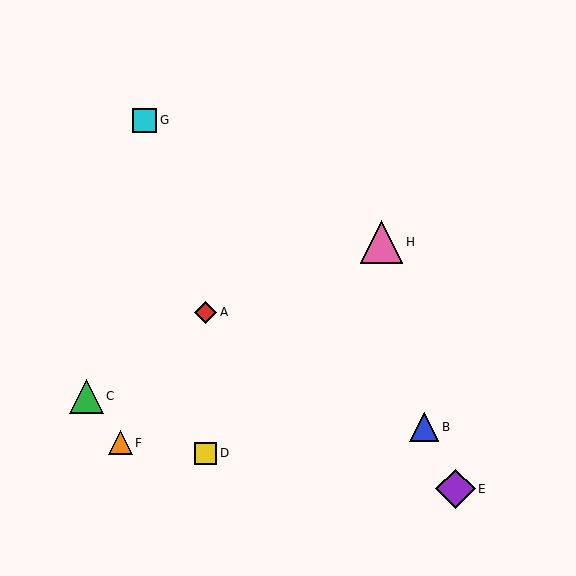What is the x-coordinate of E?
Object E is at x≈456.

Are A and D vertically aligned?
Yes, both are at x≈206.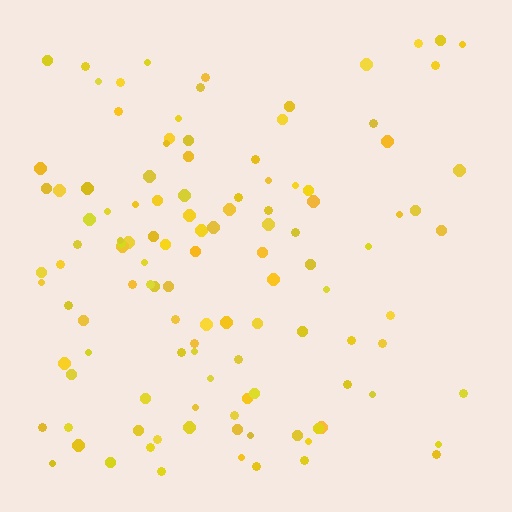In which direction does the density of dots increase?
From right to left, with the left side densest.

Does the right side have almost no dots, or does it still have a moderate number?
Still a moderate number, just noticeably fewer than the left.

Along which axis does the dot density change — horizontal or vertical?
Horizontal.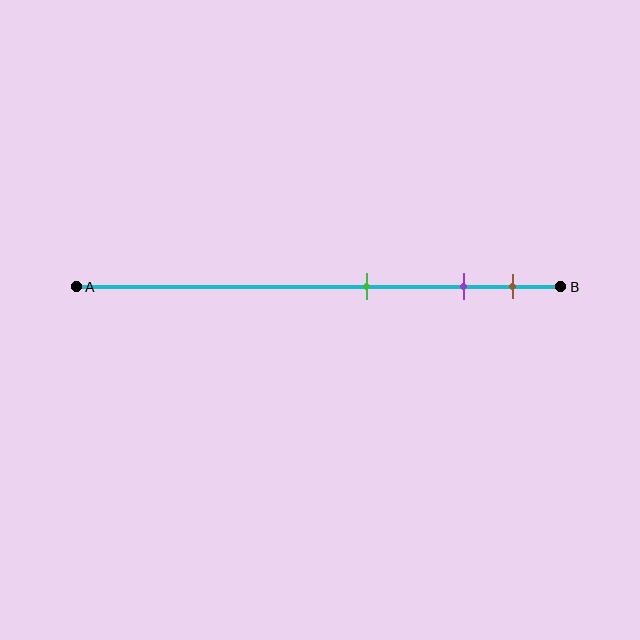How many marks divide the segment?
There are 3 marks dividing the segment.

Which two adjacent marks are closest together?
The purple and brown marks are the closest adjacent pair.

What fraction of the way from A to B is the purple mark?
The purple mark is approximately 80% (0.8) of the way from A to B.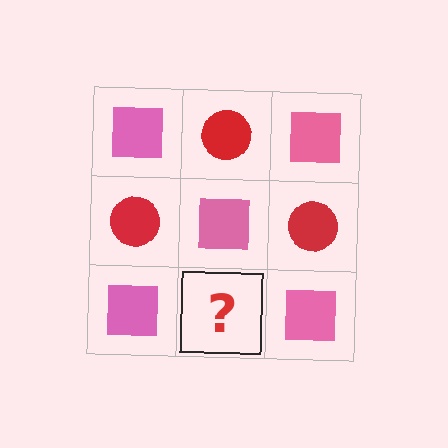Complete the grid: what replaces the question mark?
The question mark should be replaced with a red circle.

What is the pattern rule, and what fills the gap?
The rule is that it alternates pink square and red circle in a checkerboard pattern. The gap should be filled with a red circle.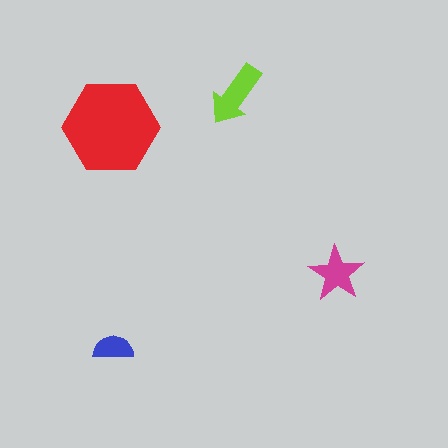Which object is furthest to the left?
The red hexagon is leftmost.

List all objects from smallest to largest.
The blue semicircle, the magenta star, the lime arrow, the red hexagon.